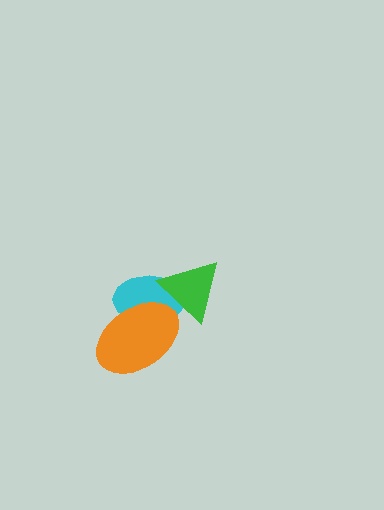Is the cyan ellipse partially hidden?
Yes, it is partially covered by another shape.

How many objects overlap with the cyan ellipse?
2 objects overlap with the cyan ellipse.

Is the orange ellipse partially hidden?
No, no other shape covers it.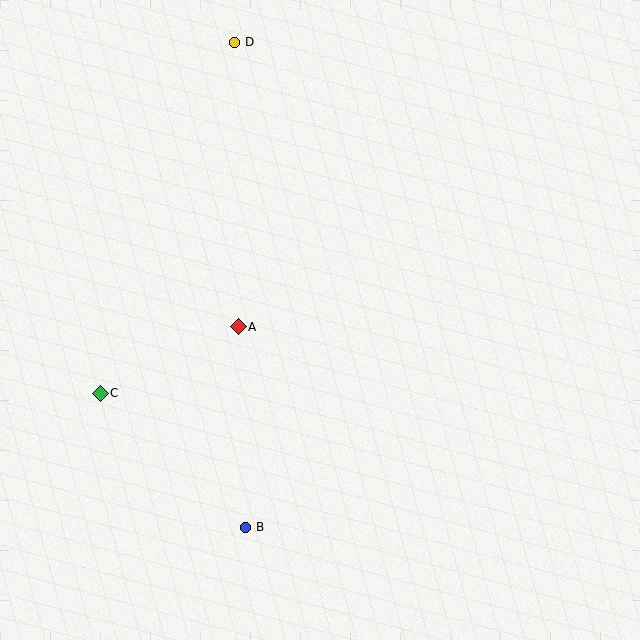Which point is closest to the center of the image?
Point A at (238, 327) is closest to the center.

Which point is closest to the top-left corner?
Point D is closest to the top-left corner.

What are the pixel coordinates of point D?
Point D is at (235, 42).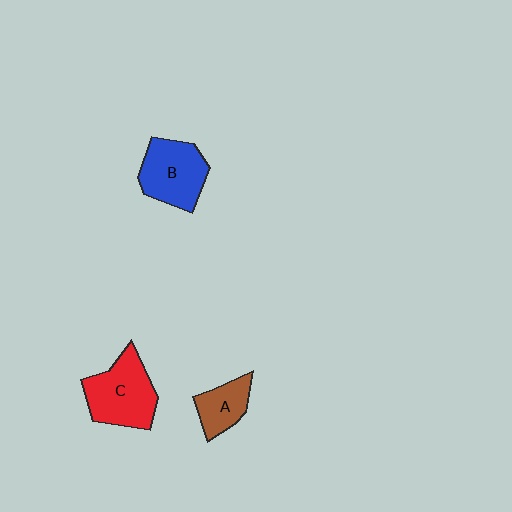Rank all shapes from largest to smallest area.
From largest to smallest: C (red), B (blue), A (brown).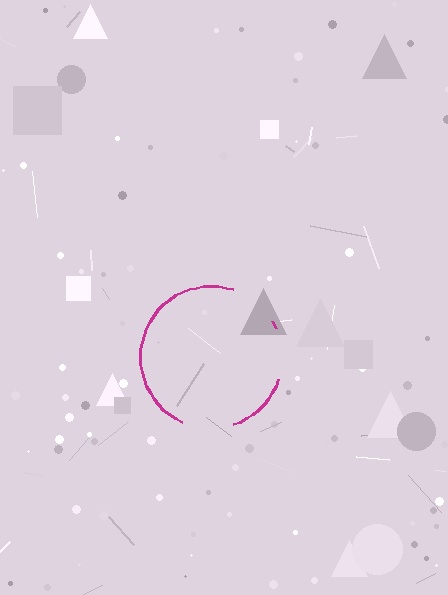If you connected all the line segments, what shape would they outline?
They would outline a circle.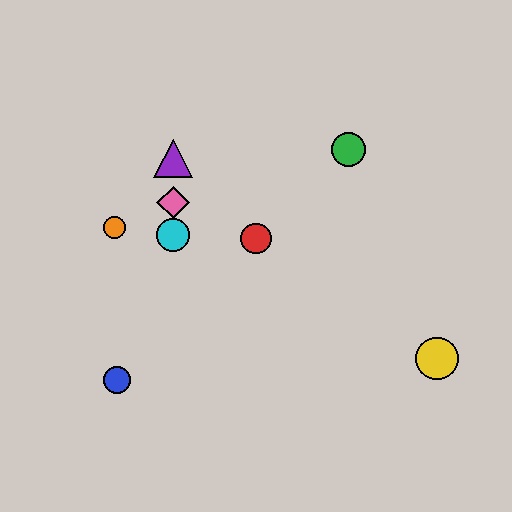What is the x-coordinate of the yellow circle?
The yellow circle is at x≈437.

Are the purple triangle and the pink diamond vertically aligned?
Yes, both are at x≈173.